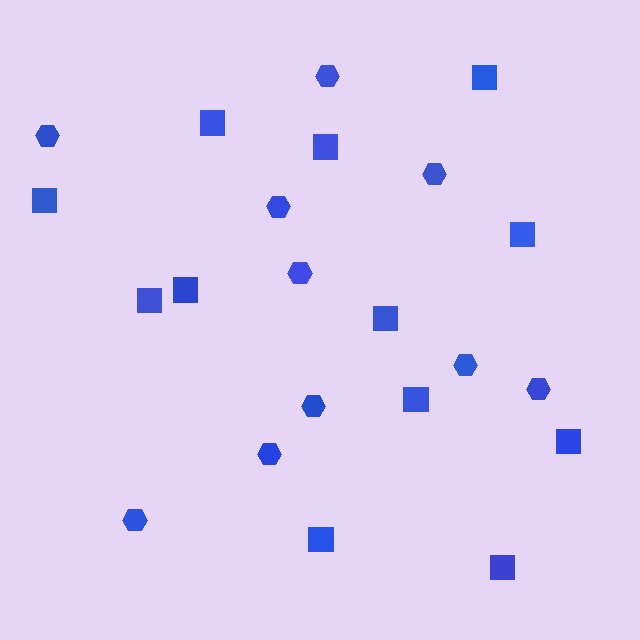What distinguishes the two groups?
There are 2 groups: one group of hexagons (10) and one group of squares (12).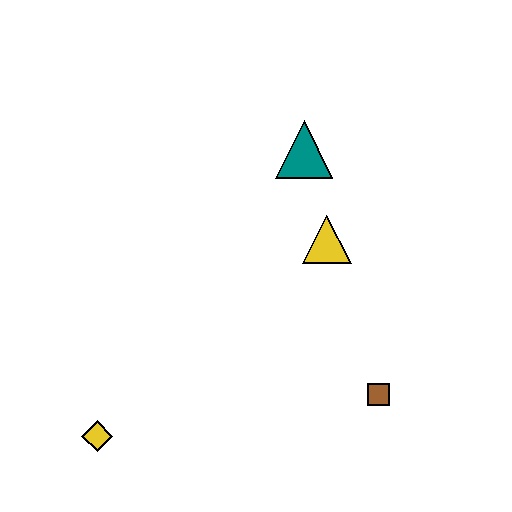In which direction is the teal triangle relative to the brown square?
The teal triangle is above the brown square.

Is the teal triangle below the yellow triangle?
No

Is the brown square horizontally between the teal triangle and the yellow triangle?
No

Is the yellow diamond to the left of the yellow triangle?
Yes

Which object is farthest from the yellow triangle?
The yellow diamond is farthest from the yellow triangle.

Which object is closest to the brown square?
The yellow triangle is closest to the brown square.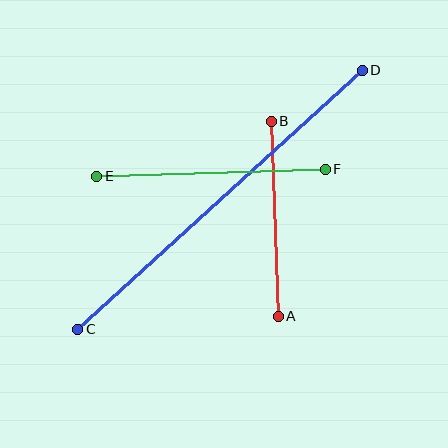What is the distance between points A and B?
The distance is approximately 195 pixels.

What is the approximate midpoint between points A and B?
The midpoint is at approximately (275, 219) pixels.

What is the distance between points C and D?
The distance is approximately 385 pixels.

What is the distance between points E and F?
The distance is approximately 229 pixels.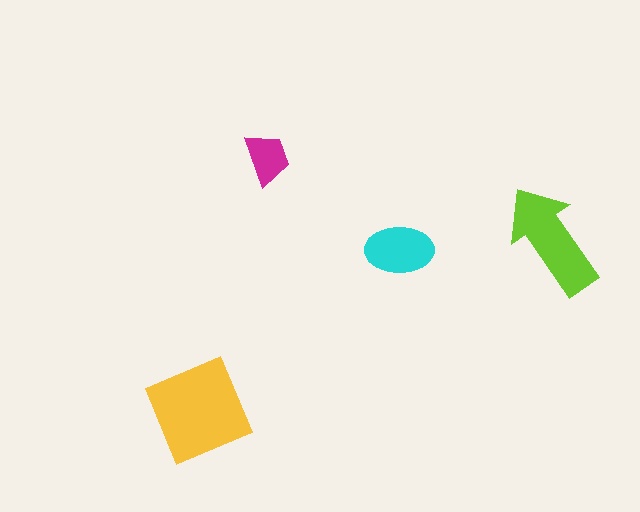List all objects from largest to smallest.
The yellow diamond, the lime arrow, the cyan ellipse, the magenta trapezoid.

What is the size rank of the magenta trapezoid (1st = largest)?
4th.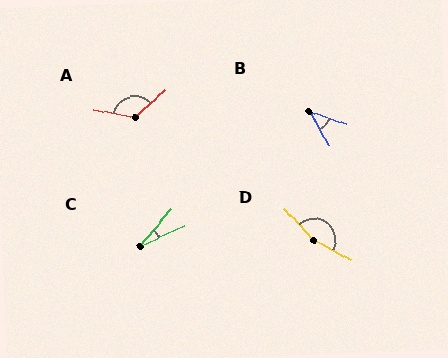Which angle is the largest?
D, at approximately 159 degrees.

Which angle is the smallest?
C, at approximately 24 degrees.